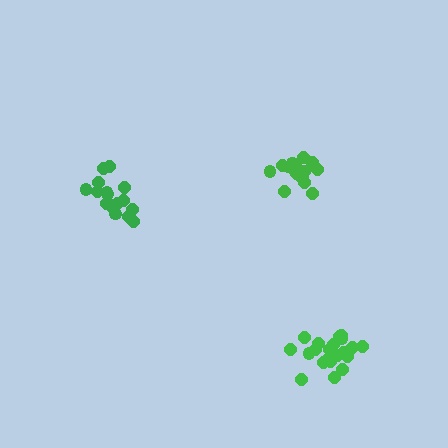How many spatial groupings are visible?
There are 3 spatial groupings.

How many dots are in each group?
Group 1: 16 dots, Group 2: 21 dots, Group 3: 19 dots (56 total).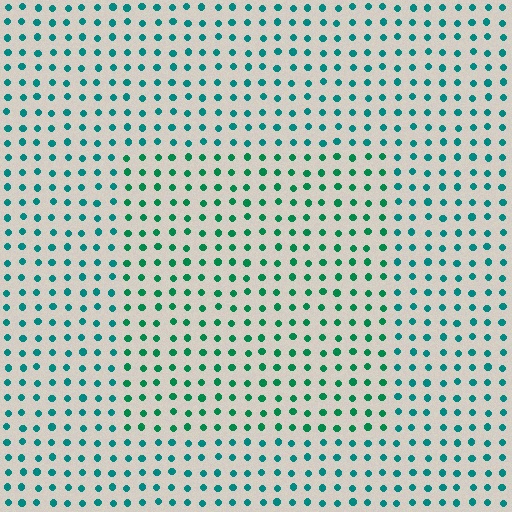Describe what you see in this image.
The image is filled with small teal elements in a uniform arrangement. A rectangle-shaped region is visible where the elements are tinted to a slightly different hue, forming a subtle color boundary.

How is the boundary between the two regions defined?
The boundary is defined purely by a slight shift in hue (about 24 degrees). Spacing, size, and orientation are identical on both sides.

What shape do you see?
I see a rectangle.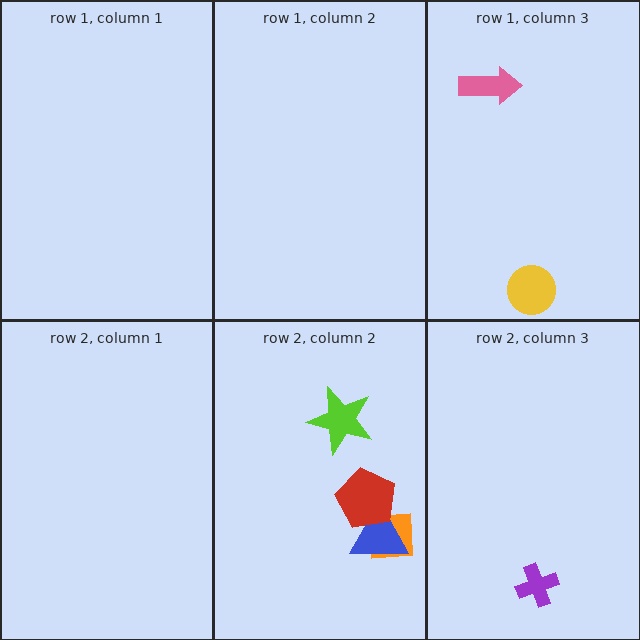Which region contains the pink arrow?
The row 1, column 3 region.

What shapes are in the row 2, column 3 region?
The purple cross.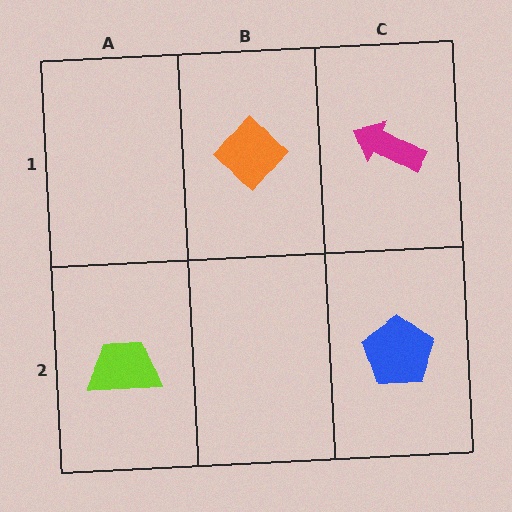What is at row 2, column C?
A blue pentagon.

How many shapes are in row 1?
2 shapes.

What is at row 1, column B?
An orange diamond.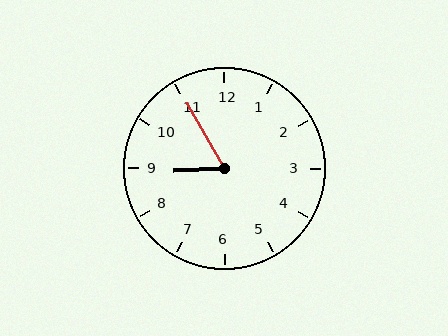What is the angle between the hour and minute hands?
Approximately 62 degrees.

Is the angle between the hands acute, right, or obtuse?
It is acute.